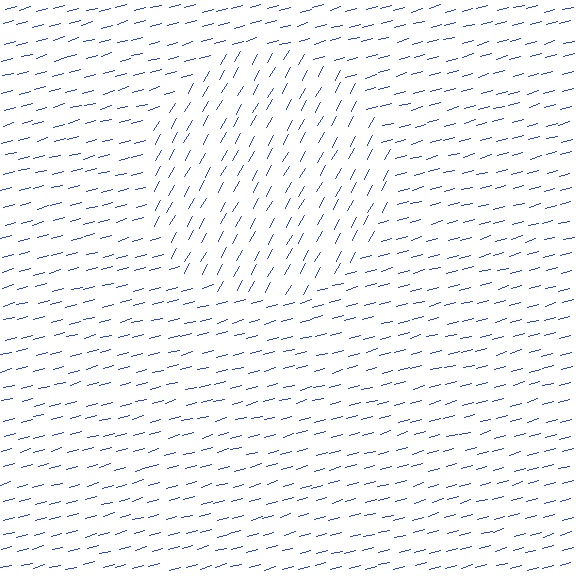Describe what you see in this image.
The image is filled with small blue line segments. A circle region in the image has lines oriented differently from the surrounding lines, creating a visible texture boundary.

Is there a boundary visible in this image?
Yes, there is a texture boundary formed by a change in line orientation.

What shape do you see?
I see a circle.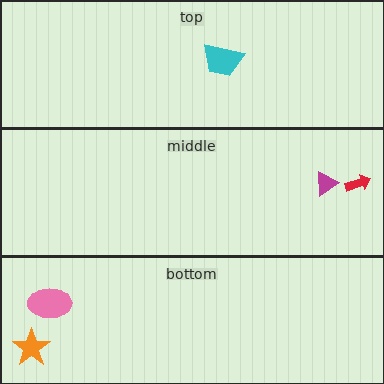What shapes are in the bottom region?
The pink ellipse, the orange star.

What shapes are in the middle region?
The red arrow, the magenta triangle.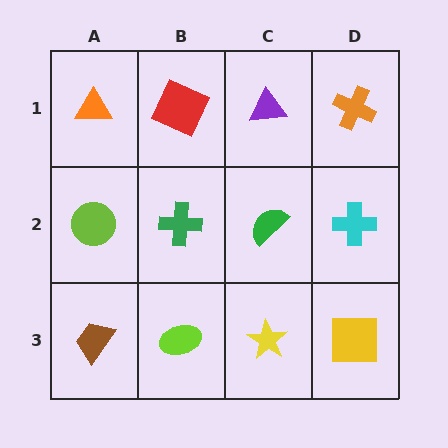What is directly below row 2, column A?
A brown trapezoid.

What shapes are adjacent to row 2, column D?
An orange cross (row 1, column D), a yellow square (row 3, column D), a green semicircle (row 2, column C).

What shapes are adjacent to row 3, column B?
A green cross (row 2, column B), a brown trapezoid (row 3, column A), a yellow star (row 3, column C).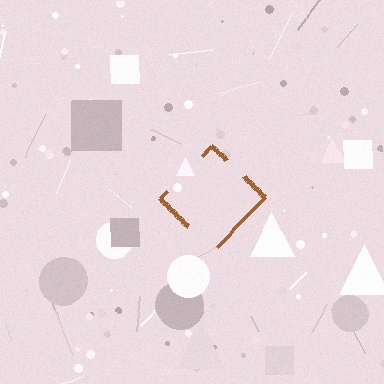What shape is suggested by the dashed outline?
The dashed outline suggests a diamond.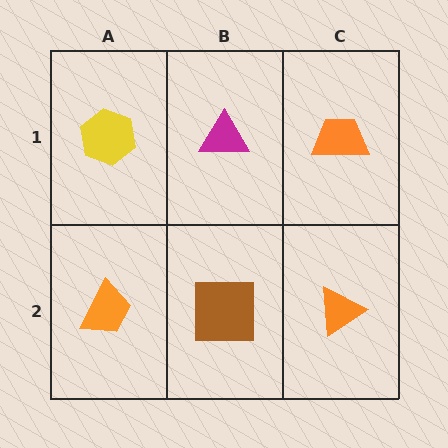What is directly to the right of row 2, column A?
A brown square.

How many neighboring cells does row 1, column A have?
2.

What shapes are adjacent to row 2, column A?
A yellow hexagon (row 1, column A), a brown square (row 2, column B).